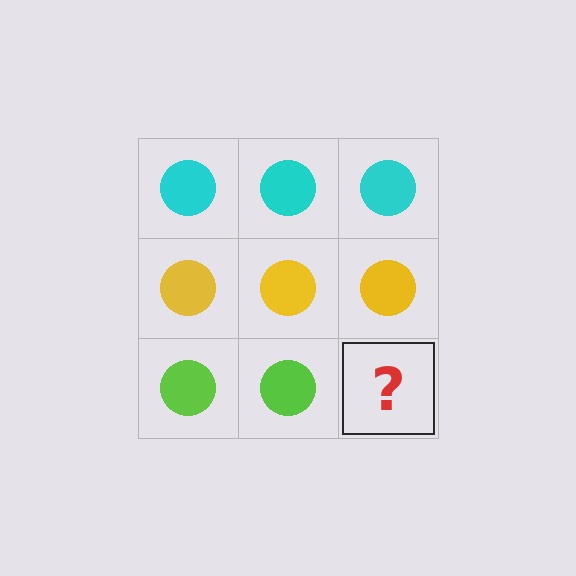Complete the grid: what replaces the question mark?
The question mark should be replaced with a lime circle.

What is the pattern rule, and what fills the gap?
The rule is that each row has a consistent color. The gap should be filled with a lime circle.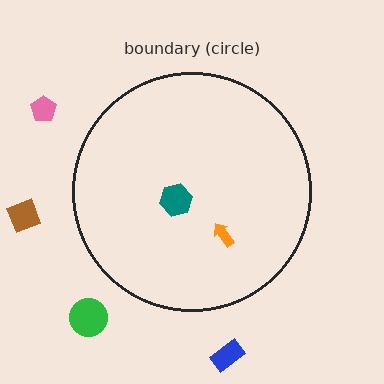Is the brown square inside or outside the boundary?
Outside.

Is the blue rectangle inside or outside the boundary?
Outside.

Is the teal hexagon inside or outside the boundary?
Inside.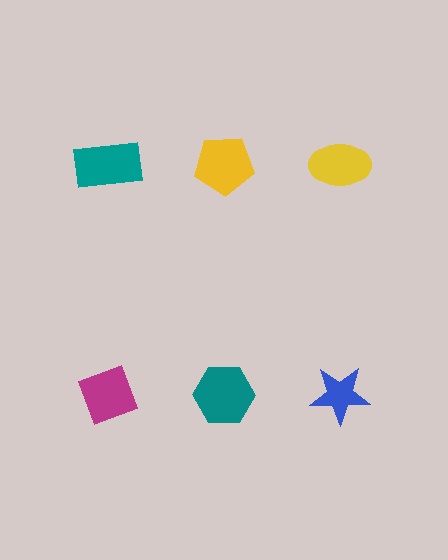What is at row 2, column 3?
A blue star.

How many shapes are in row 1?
3 shapes.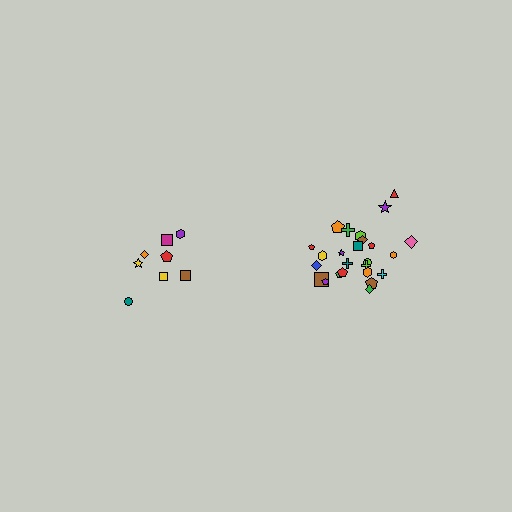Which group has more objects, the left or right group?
The right group.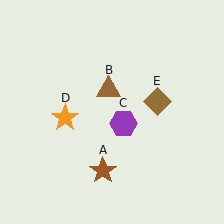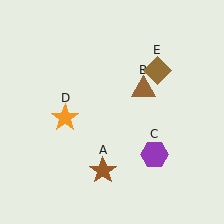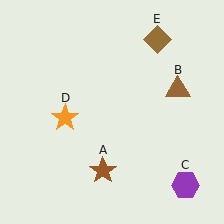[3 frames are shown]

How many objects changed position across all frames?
3 objects changed position: brown triangle (object B), purple hexagon (object C), brown diamond (object E).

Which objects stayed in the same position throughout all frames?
Brown star (object A) and orange star (object D) remained stationary.